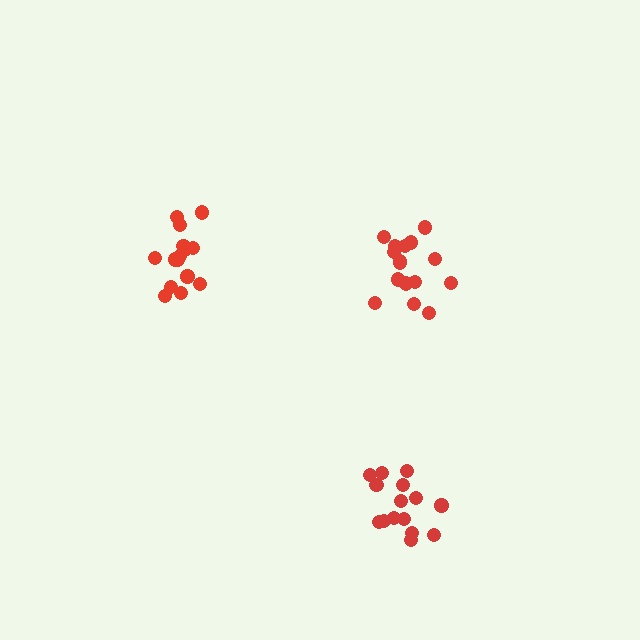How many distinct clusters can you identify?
There are 3 distinct clusters.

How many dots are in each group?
Group 1: 16 dots, Group 2: 15 dots, Group 3: 15 dots (46 total).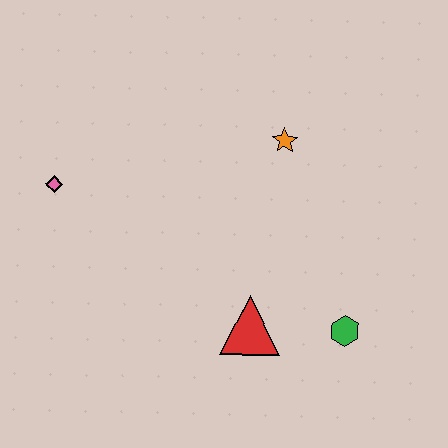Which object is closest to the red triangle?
The green hexagon is closest to the red triangle.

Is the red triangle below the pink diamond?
Yes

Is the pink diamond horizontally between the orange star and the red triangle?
No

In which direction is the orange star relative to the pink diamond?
The orange star is to the right of the pink diamond.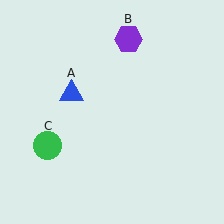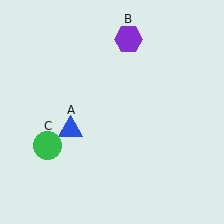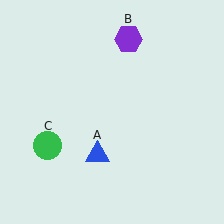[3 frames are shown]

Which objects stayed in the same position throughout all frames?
Purple hexagon (object B) and green circle (object C) remained stationary.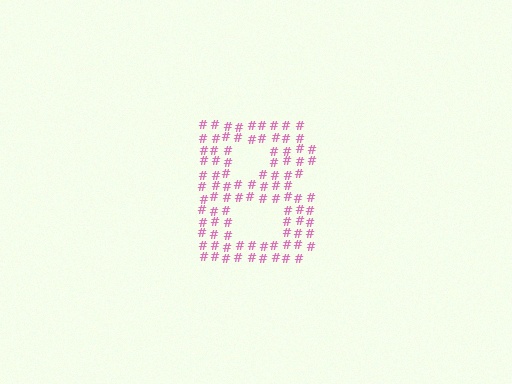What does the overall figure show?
The overall figure shows the letter B.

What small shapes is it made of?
It is made of small hash symbols.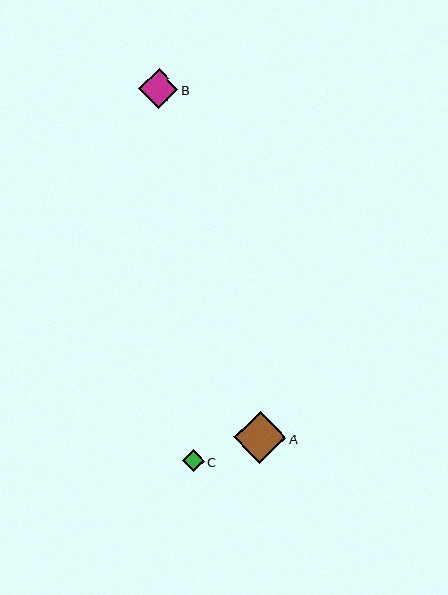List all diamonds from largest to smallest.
From largest to smallest: A, B, C.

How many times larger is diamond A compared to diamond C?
Diamond A is approximately 2.4 times the size of diamond C.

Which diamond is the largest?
Diamond A is the largest with a size of approximately 52 pixels.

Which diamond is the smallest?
Diamond C is the smallest with a size of approximately 22 pixels.